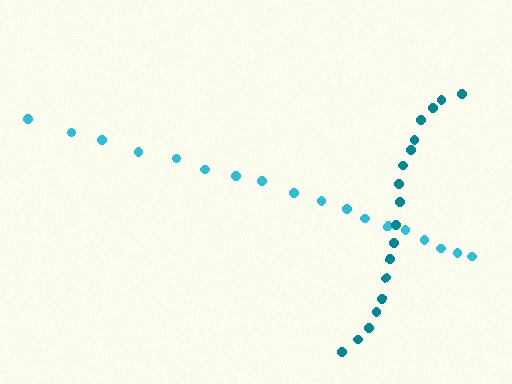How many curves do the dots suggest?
There are 2 distinct paths.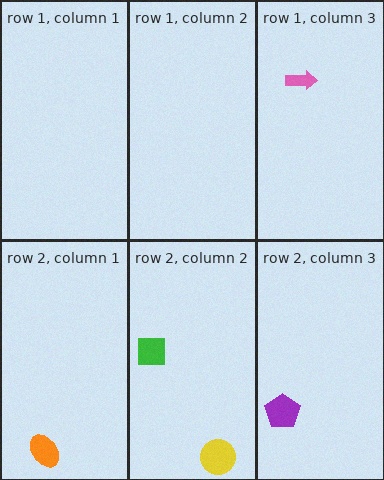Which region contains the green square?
The row 2, column 2 region.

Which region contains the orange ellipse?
The row 2, column 1 region.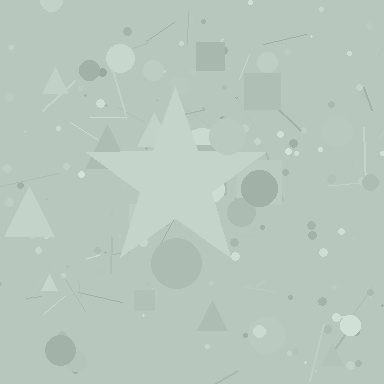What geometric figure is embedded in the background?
A star is embedded in the background.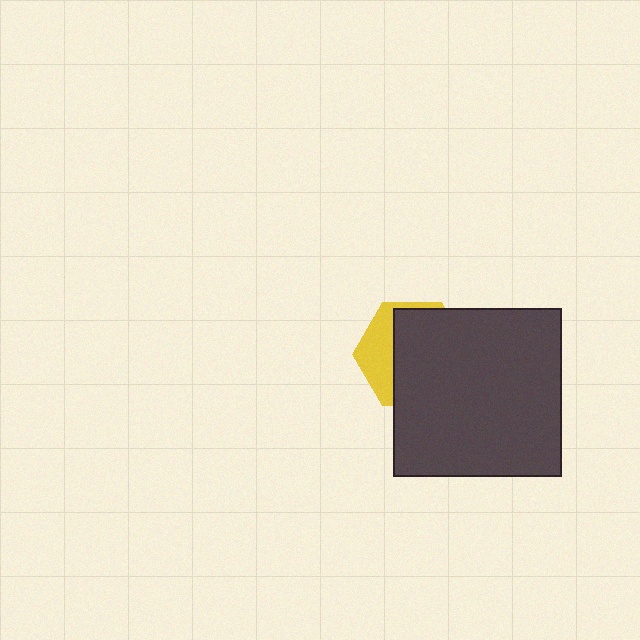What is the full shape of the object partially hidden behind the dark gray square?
The partially hidden object is a yellow hexagon.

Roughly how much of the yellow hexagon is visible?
A small part of it is visible (roughly 33%).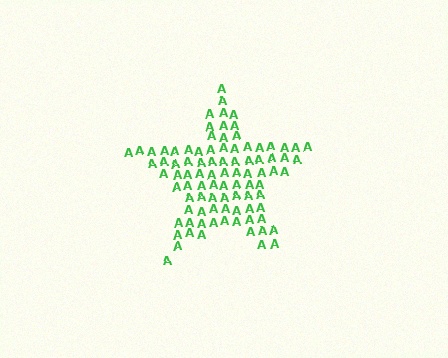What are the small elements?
The small elements are letter A's.